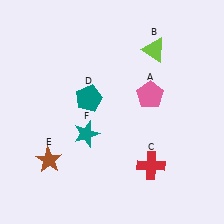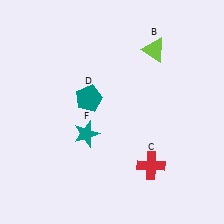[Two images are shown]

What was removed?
The brown star (E), the pink pentagon (A) were removed in Image 2.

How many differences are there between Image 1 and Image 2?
There are 2 differences between the two images.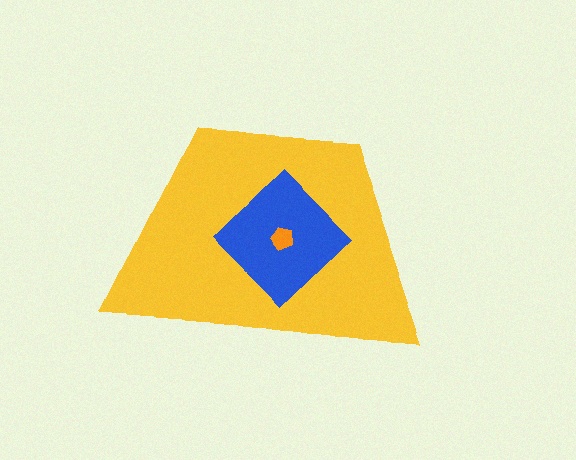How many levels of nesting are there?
3.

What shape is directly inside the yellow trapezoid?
The blue diamond.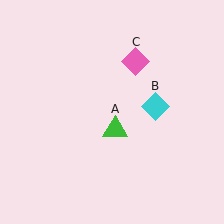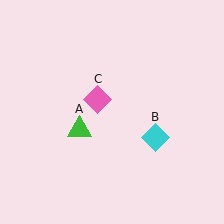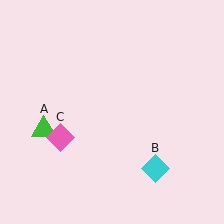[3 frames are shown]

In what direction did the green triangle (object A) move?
The green triangle (object A) moved left.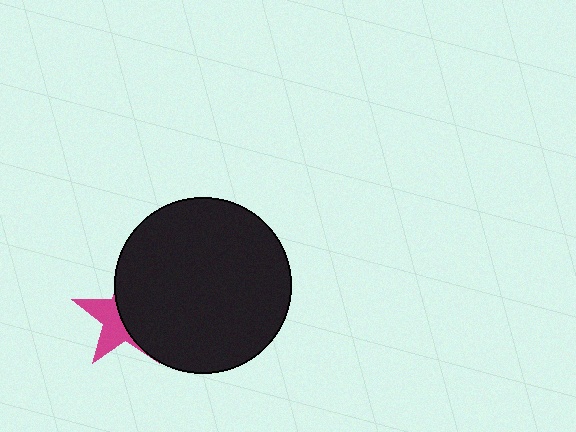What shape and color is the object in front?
The object in front is a black circle.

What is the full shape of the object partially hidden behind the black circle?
The partially hidden object is a magenta star.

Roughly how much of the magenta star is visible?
A small part of it is visible (roughly 41%).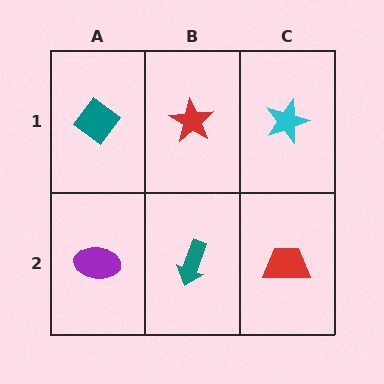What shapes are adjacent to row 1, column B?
A teal arrow (row 2, column B), a teal diamond (row 1, column A), a cyan star (row 1, column C).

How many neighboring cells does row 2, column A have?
2.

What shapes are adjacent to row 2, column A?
A teal diamond (row 1, column A), a teal arrow (row 2, column B).